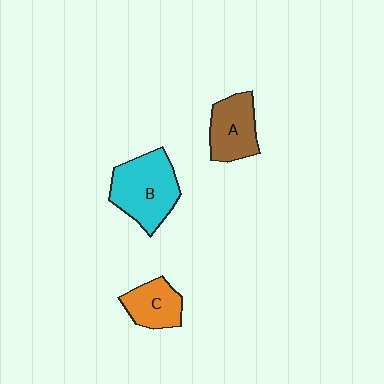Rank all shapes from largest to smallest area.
From largest to smallest: B (cyan), A (brown), C (orange).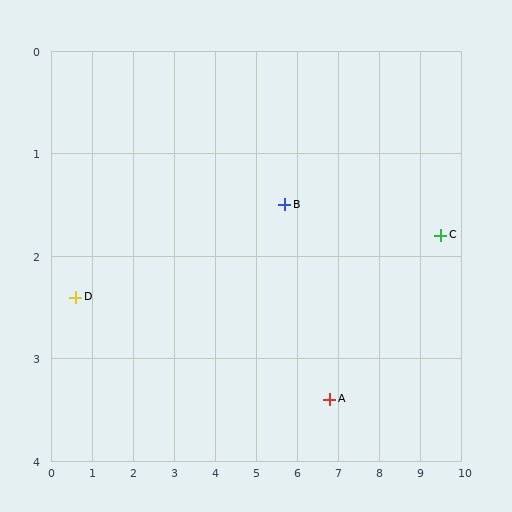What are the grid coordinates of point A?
Point A is at approximately (6.8, 3.4).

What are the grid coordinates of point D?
Point D is at approximately (0.6, 2.4).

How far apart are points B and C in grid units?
Points B and C are about 3.8 grid units apart.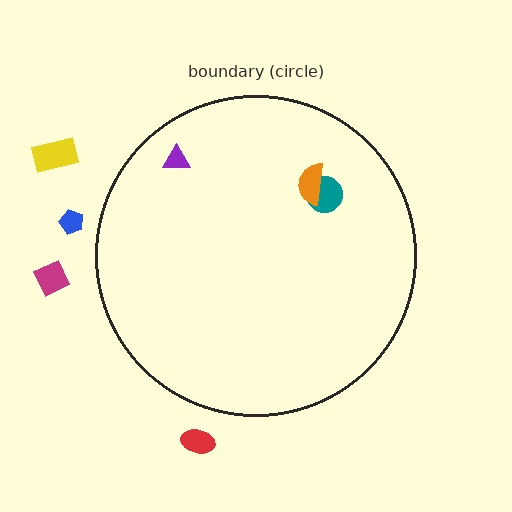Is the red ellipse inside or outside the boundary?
Outside.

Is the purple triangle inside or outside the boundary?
Inside.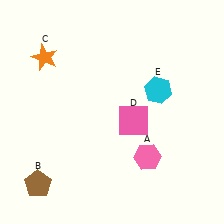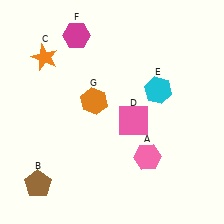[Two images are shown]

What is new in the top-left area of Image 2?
A magenta hexagon (F) was added in the top-left area of Image 2.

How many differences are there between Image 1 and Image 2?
There are 2 differences between the two images.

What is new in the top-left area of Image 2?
An orange hexagon (G) was added in the top-left area of Image 2.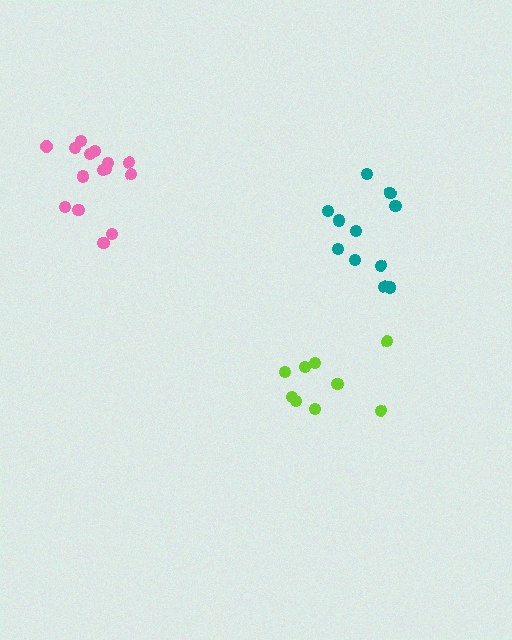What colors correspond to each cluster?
The clusters are colored: lime, pink, teal.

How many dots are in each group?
Group 1: 9 dots, Group 2: 15 dots, Group 3: 11 dots (35 total).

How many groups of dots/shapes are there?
There are 3 groups.